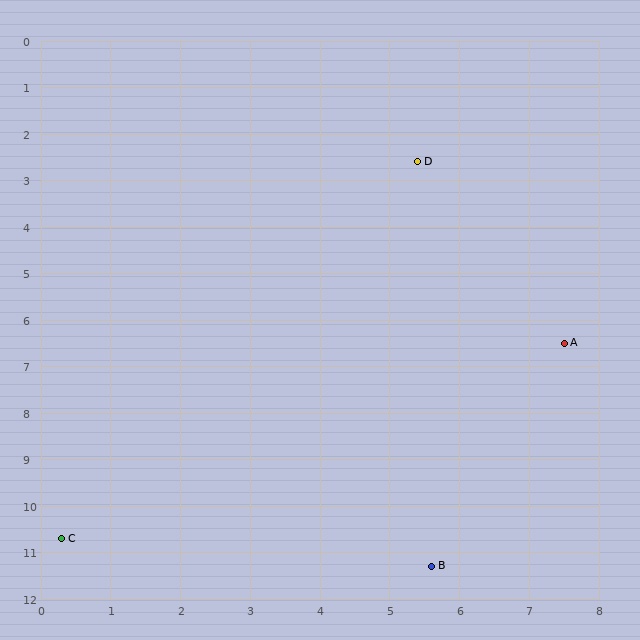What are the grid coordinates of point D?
Point D is at approximately (5.4, 2.6).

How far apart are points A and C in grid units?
Points A and C are about 8.3 grid units apart.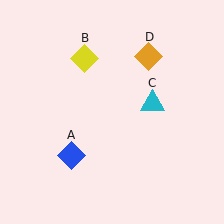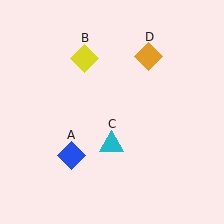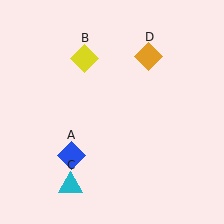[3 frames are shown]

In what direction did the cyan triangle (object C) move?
The cyan triangle (object C) moved down and to the left.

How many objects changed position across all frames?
1 object changed position: cyan triangle (object C).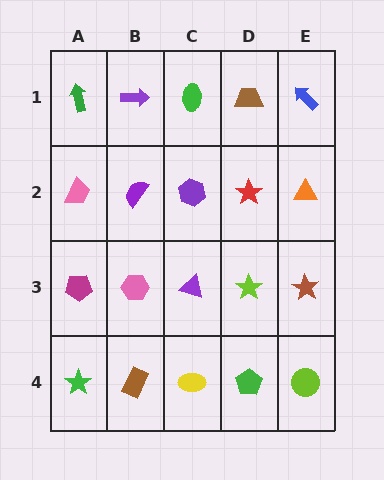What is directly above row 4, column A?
A magenta pentagon.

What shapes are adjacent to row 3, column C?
A purple hexagon (row 2, column C), a yellow ellipse (row 4, column C), a pink hexagon (row 3, column B), a lime star (row 3, column D).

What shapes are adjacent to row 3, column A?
A pink trapezoid (row 2, column A), a green star (row 4, column A), a pink hexagon (row 3, column B).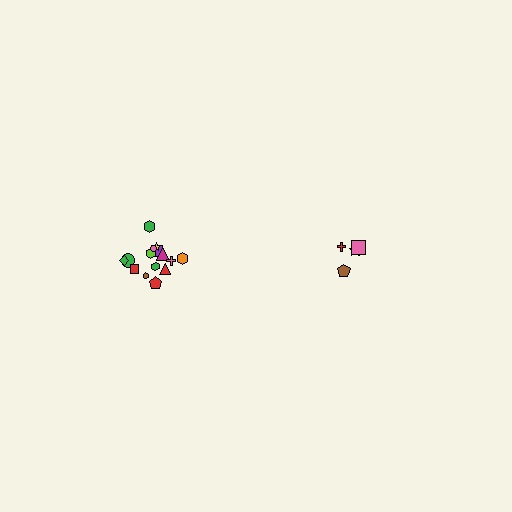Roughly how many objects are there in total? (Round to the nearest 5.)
Roughly 20 objects in total.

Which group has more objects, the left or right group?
The left group.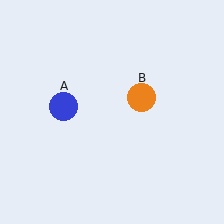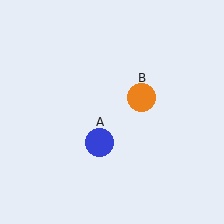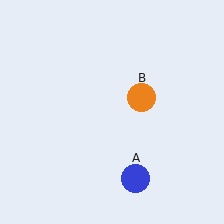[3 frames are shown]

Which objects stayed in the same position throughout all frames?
Orange circle (object B) remained stationary.